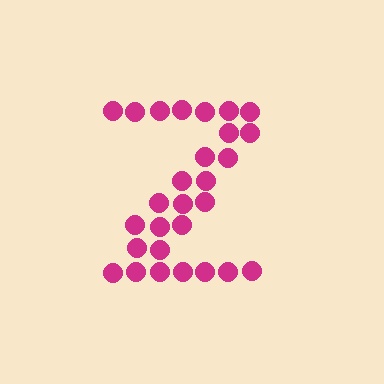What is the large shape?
The large shape is the letter Z.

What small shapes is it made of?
It is made of small circles.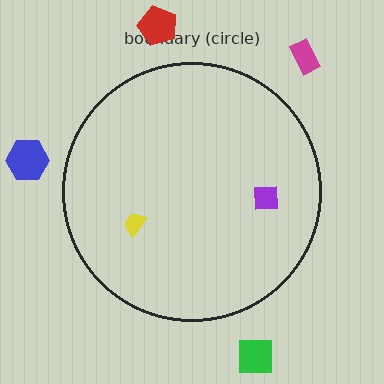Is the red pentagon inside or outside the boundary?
Outside.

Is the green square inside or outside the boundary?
Outside.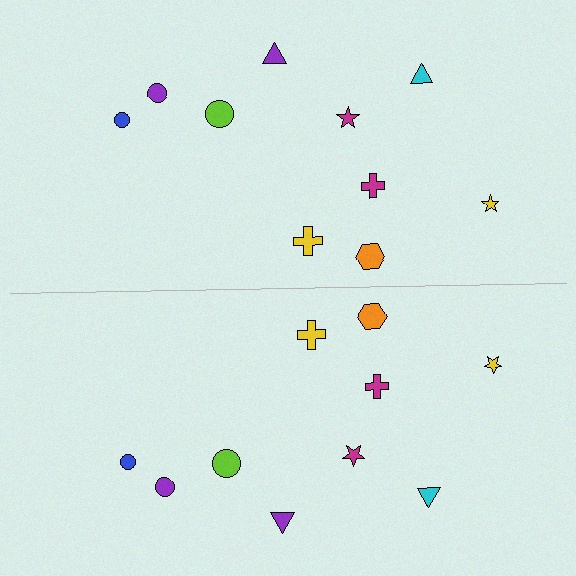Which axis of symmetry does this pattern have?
The pattern has a horizontal axis of symmetry running through the center of the image.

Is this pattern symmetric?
Yes, this pattern has bilateral (reflection) symmetry.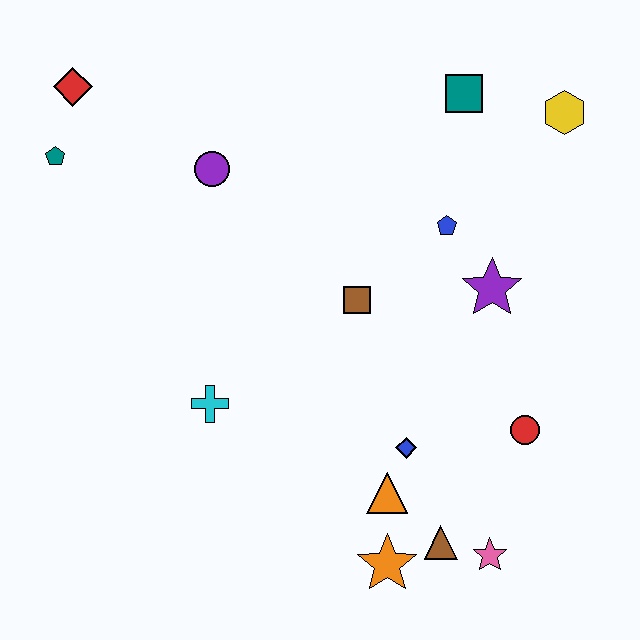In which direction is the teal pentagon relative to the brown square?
The teal pentagon is to the left of the brown square.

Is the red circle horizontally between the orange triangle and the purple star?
No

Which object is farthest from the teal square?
The orange star is farthest from the teal square.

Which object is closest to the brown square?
The blue pentagon is closest to the brown square.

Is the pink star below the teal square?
Yes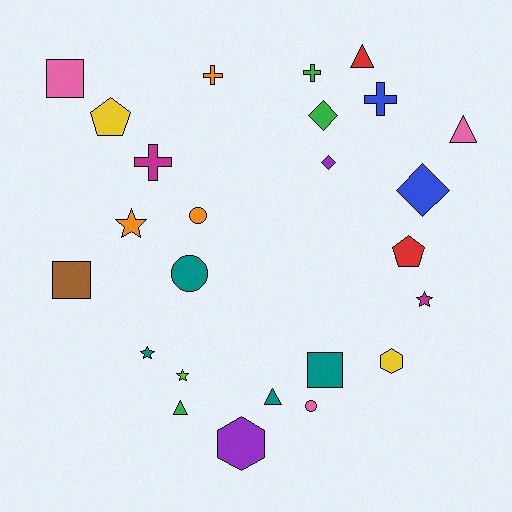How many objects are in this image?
There are 25 objects.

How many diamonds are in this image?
There are 3 diamonds.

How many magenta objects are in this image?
There are 2 magenta objects.